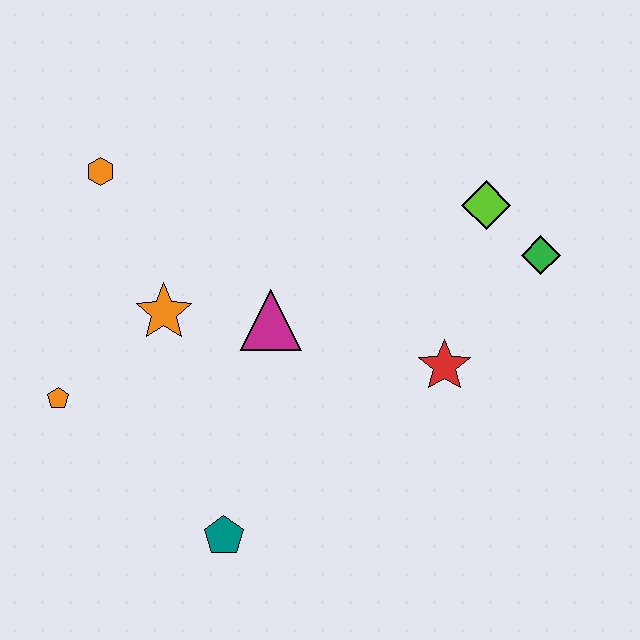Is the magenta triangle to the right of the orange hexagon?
Yes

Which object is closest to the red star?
The green diamond is closest to the red star.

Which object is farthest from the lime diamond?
The orange pentagon is farthest from the lime diamond.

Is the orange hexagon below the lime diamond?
No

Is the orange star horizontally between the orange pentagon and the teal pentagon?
Yes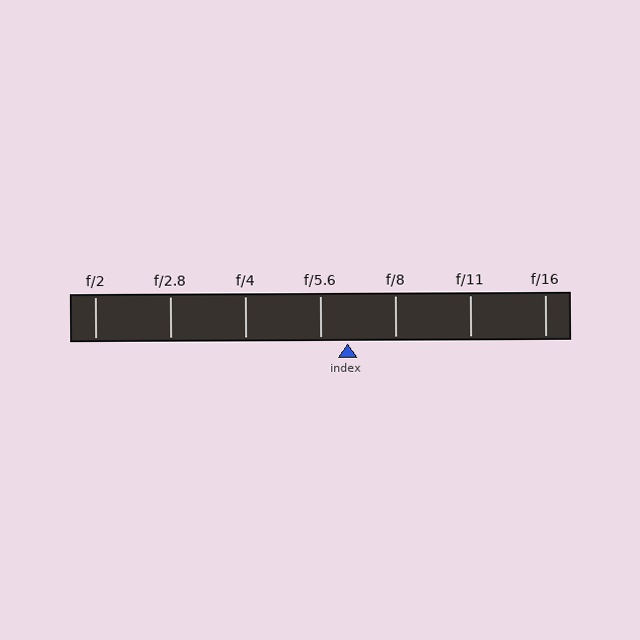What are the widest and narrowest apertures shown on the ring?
The widest aperture shown is f/2 and the narrowest is f/16.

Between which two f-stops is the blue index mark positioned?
The index mark is between f/5.6 and f/8.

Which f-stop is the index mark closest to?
The index mark is closest to f/5.6.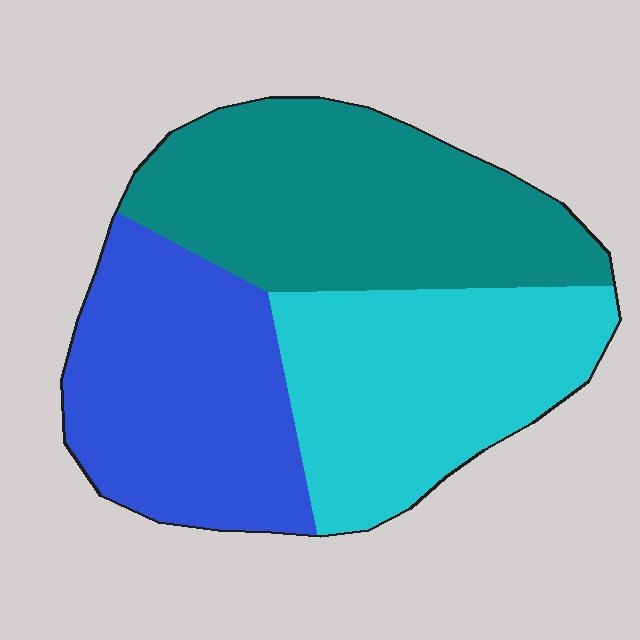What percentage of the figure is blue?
Blue covers roughly 30% of the figure.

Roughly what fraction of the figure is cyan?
Cyan takes up between a sixth and a third of the figure.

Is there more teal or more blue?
Teal.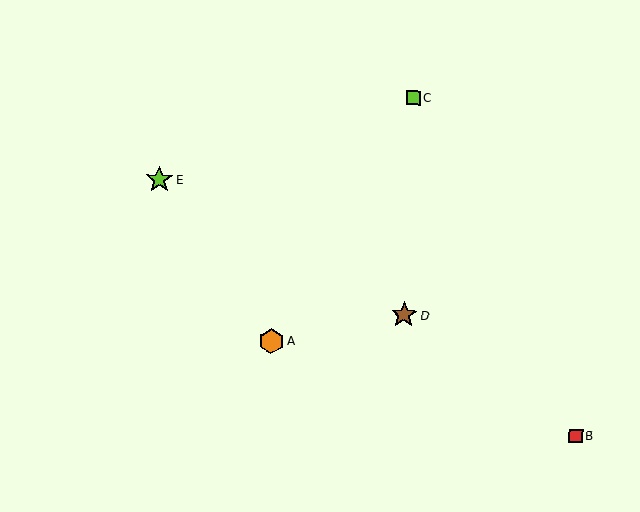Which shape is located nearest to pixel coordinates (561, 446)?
The red square (labeled B) at (576, 436) is nearest to that location.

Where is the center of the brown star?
The center of the brown star is at (404, 315).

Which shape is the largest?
The lime star (labeled E) is the largest.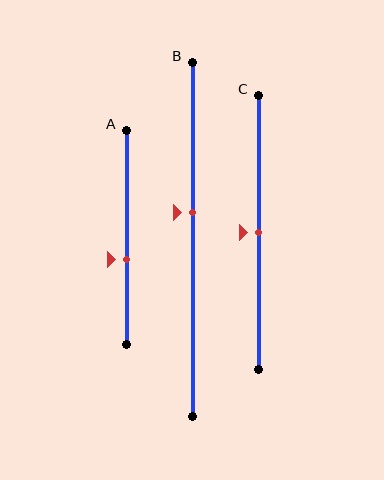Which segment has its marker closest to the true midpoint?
Segment C has its marker closest to the true midpoint.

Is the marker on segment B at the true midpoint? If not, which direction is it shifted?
No, the marker on segment B is shifted upward by about 8% of the segment length.